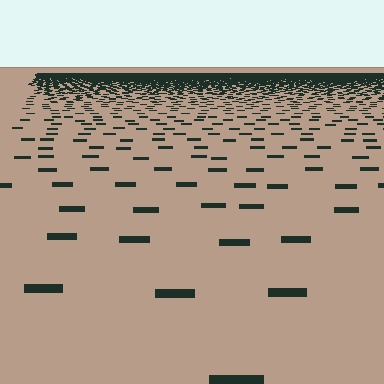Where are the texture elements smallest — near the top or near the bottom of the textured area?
Near the top.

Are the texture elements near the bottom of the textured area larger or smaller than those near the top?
Larger. Near the bottom, elements are closer to the viewer and appear at a bigger on-screen size.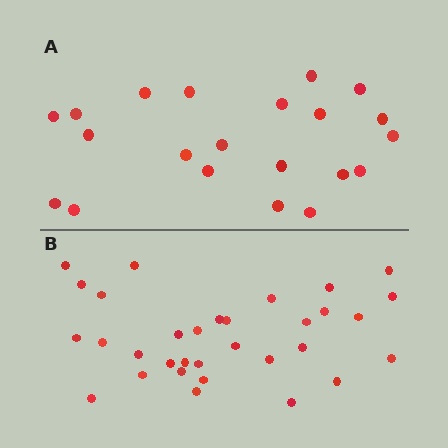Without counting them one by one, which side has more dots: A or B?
Region B (the bottom region) has more dots.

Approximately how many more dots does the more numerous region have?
Region B has roughly 12 or so more dots than region A.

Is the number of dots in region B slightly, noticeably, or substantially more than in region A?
Region B has substantially more. The ratio is roughly 1.5 to 1.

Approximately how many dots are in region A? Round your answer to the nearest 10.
About 20 dots. (The exact count is 21, which rounds to 20.)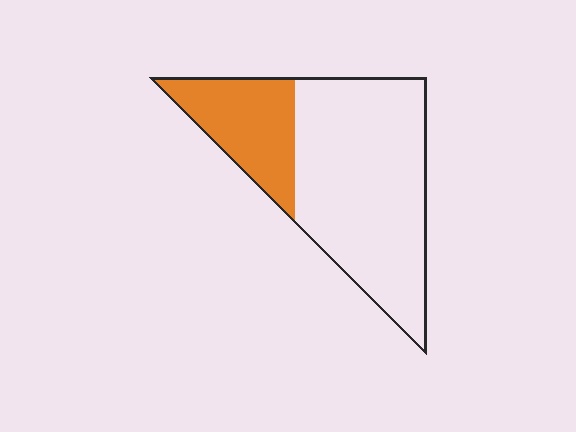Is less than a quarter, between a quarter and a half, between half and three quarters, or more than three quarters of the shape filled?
Between a quarter and a half.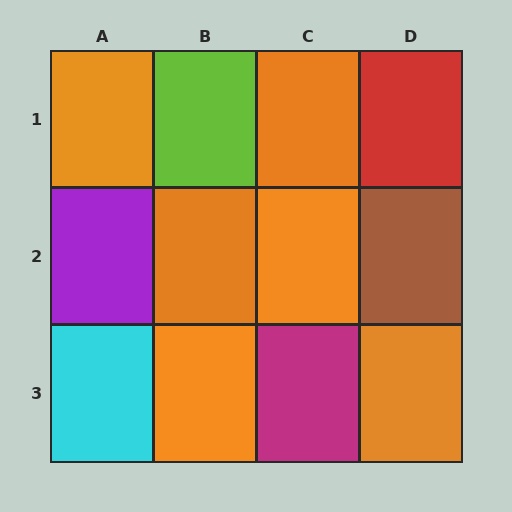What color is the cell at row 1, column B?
Lime.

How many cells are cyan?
1 cell is cyan.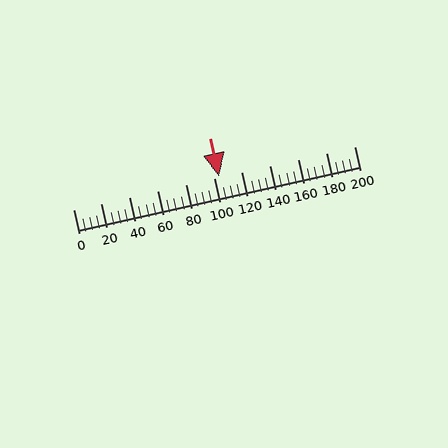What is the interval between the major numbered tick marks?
The major tick marks are spaced 20 units apart.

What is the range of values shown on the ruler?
The ruler shows values from 0 to 200.